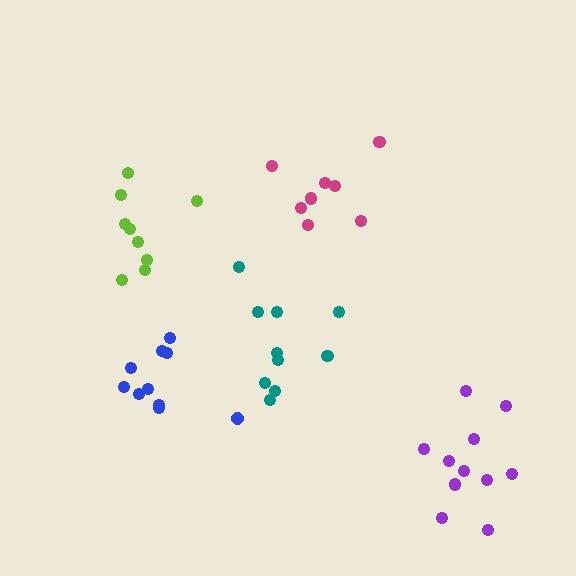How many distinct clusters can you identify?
There are 5 distinct clusters.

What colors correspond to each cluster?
The clusters are colored: blue, teal, magenta, purple, lime.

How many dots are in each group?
Group 1: 10 dots, Group 2: 10 dots, Group 3: 8 dots, Group 4: 11 dots, Group 5: 9 dots (48 total).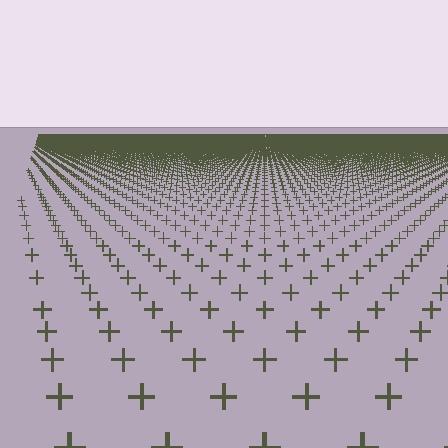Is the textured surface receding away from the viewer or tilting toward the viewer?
The surface is receding away from the viewer. Texture elements get smaller and denser toward the top.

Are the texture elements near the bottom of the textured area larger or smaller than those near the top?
Larger. Near the bottom, elements are closer to the viewer and appear at a bigger on-screen size.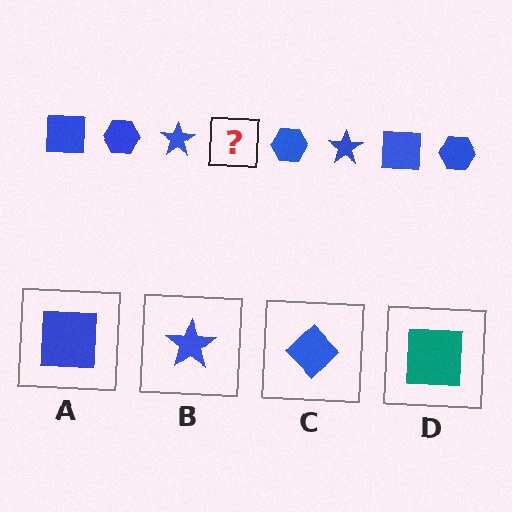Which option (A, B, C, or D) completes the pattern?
A.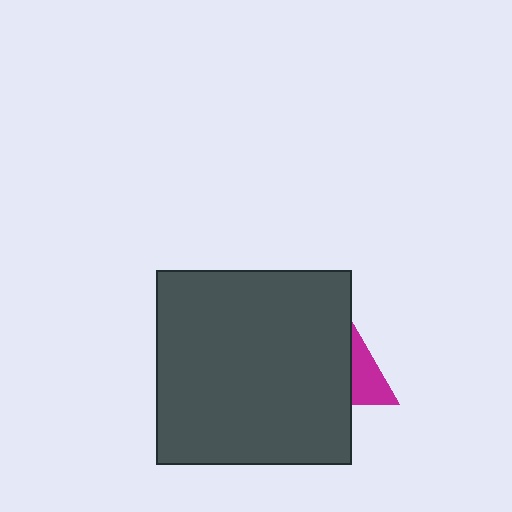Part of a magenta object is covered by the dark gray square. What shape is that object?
It is a triangle.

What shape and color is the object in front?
The object in front is a dark gray square.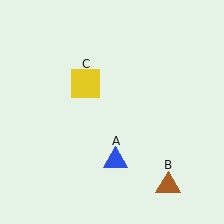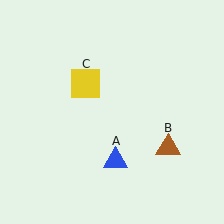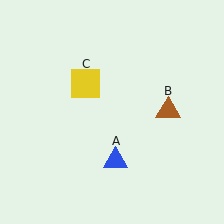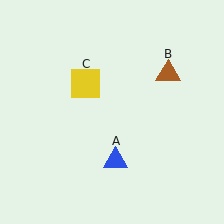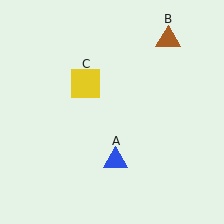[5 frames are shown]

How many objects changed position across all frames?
1 object changed position: brown triangle (object B).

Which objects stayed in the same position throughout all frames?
Blue triangle (object A) and yellow square (object C) remained stationary.